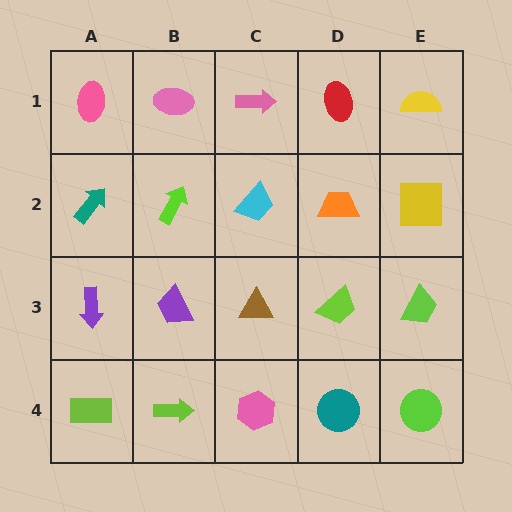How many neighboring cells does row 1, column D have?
3.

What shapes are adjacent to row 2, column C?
A pink arrow (row 1, column C), a brown triangle (row 3, column C), a lime arrow (row 2, column B), an orange trapezoid (row 2, column D).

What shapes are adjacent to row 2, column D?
A red ellipse (row 1, column D), a lime trapezoid (row 3, column D), a cyan trapezoid (row 2, column C), a yellow square (row 2, column E).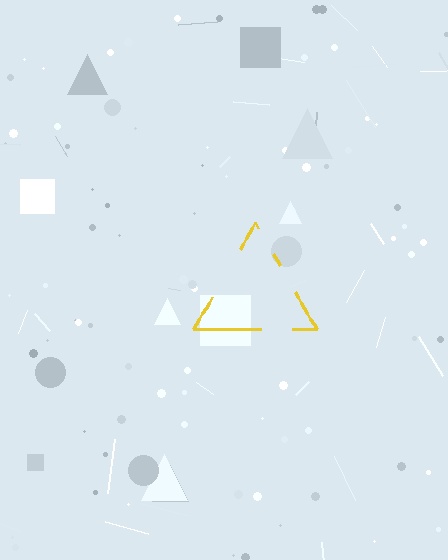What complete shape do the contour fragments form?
The contour fragments form a triangle.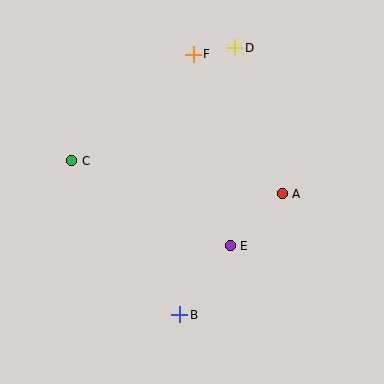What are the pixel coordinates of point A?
Point A is at (282, 194).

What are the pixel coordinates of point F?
Point F is at (193, 54).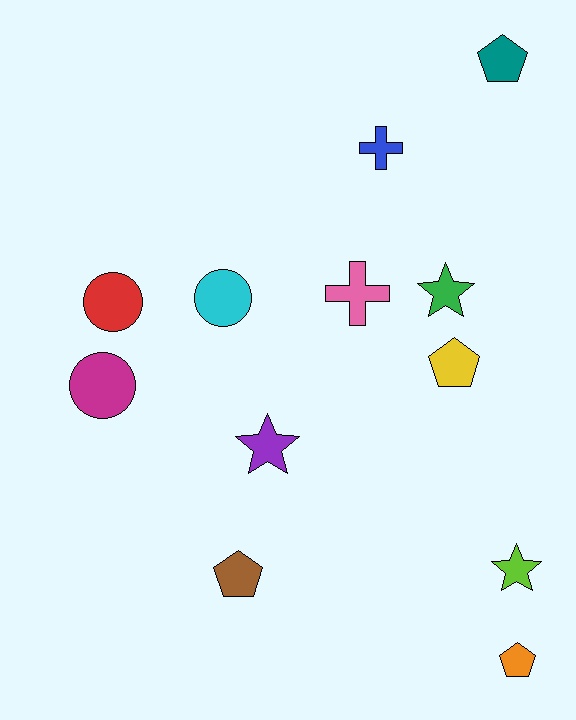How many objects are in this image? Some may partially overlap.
There are 12 objects.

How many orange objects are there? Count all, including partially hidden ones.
There is 1 orange object.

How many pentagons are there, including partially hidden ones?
There are 4 pentagons.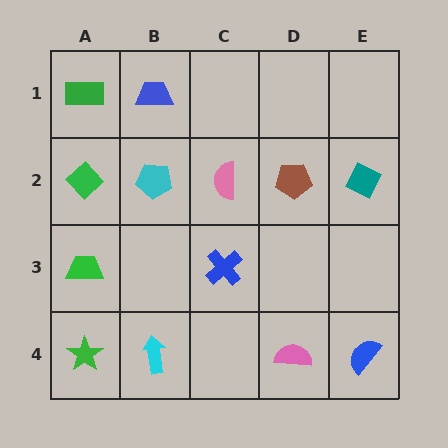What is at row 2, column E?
A teal diamond.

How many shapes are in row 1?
2 shapes.